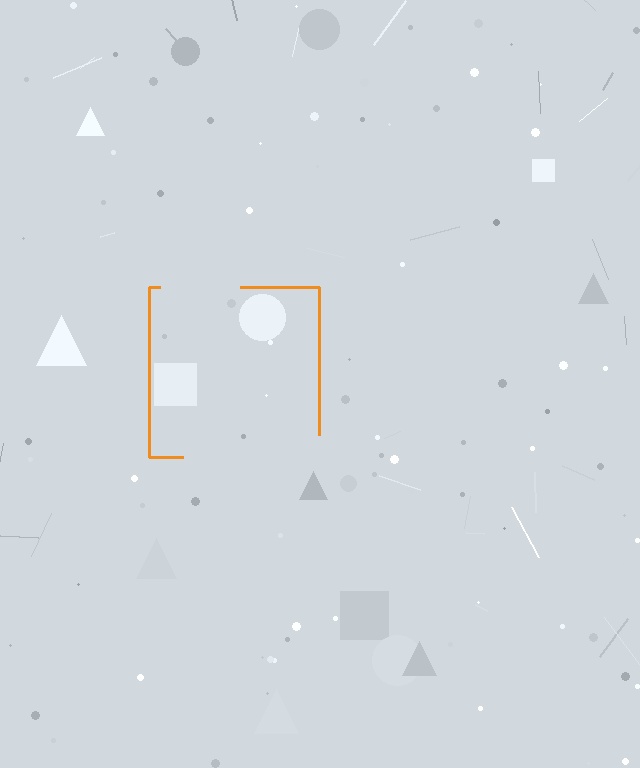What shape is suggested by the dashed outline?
The dashed outline suggests a square.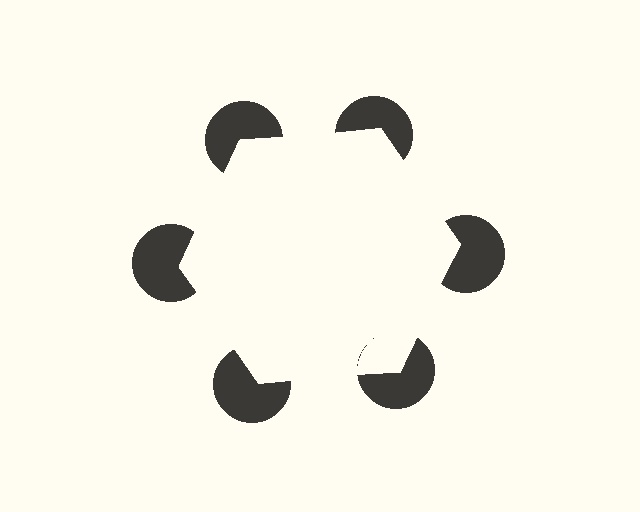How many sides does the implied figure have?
6 sides.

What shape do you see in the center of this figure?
An illusory hexagon — its edges are inferred from the aligned wedge cuts in the pac-man discs, not physically drawn.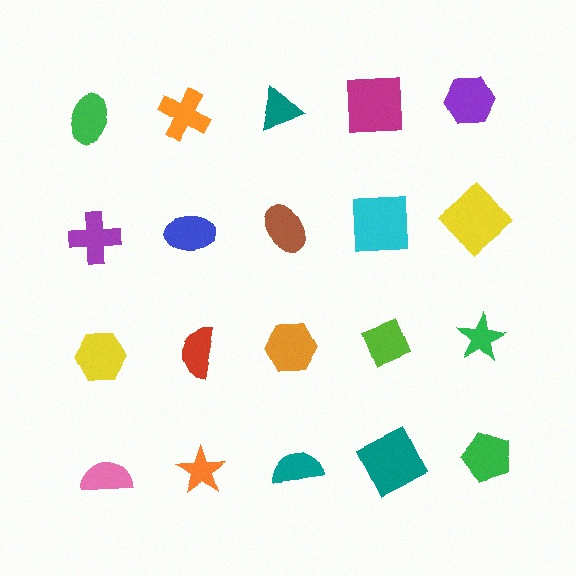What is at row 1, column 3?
A teal triangle.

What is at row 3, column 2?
A red semicircle.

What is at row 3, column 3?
An orange hexagon.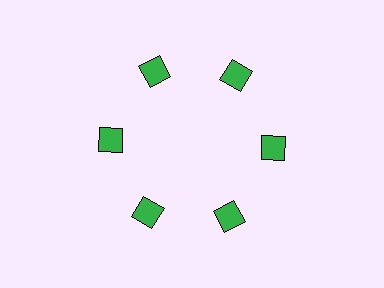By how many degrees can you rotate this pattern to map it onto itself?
The pattern maps onto itself every 60 degrees of rotation.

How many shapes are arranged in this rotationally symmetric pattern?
There are 6 shapes, arranged in 6 groups of 1.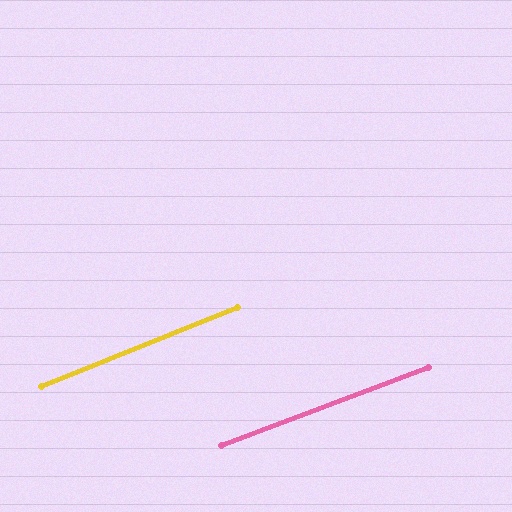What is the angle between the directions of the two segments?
Approximately 1 degree.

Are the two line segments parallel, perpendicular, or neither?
Parallel — their directions differ by only 1.1°.